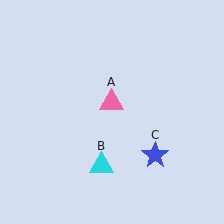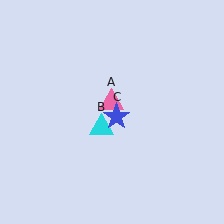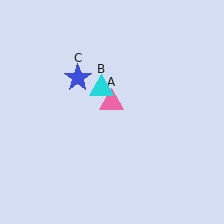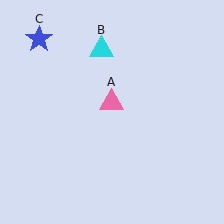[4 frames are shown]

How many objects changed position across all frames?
2 objects changed position: cyan triangle (object B), blue star (object C).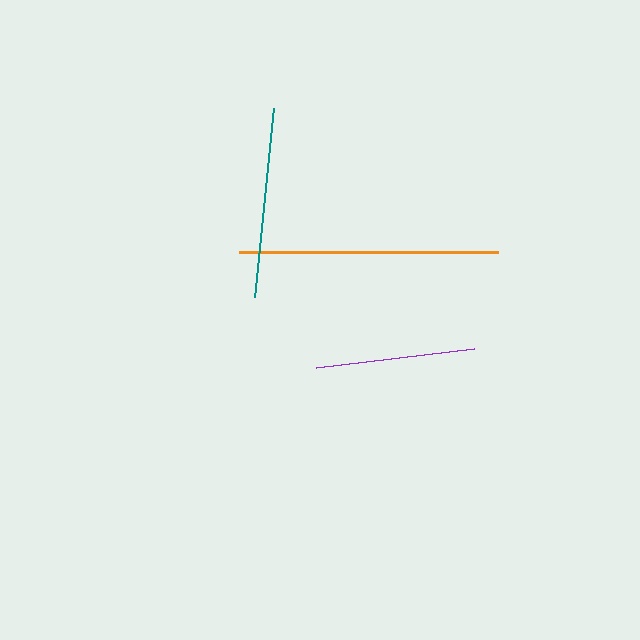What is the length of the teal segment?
The teal segment is approximately 190 pixels long.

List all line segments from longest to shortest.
From longest to shortest: orange, teal, purple.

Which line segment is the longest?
The orange line is the longest at approximately 258 pixels.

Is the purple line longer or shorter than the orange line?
The orange line is longer than the purple line.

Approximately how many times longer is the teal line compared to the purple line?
The teal line is approximately 1.2 times the length of the purple line.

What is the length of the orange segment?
The orange segment is approximately 258 pixels long.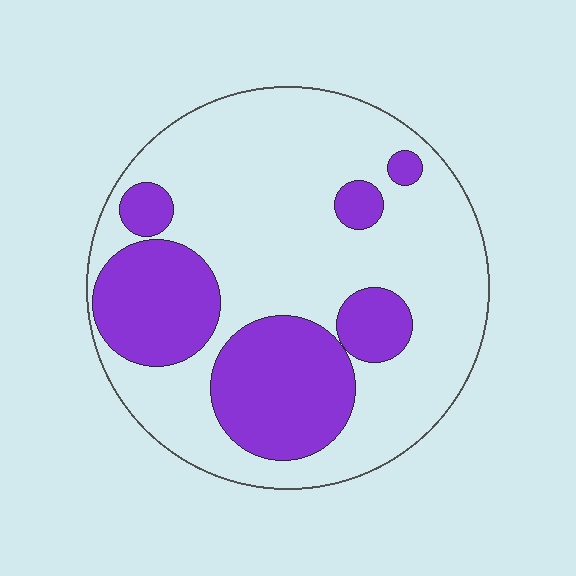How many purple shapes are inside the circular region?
6.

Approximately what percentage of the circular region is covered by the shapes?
Approximately 30%.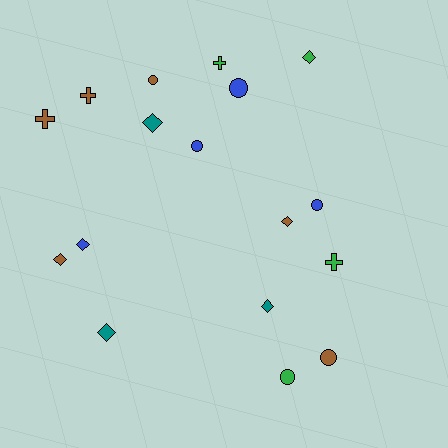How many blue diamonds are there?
There is 1 blue diamond.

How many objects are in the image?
There are 17 objects.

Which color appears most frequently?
Brown, with 6 objects.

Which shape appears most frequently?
Diamond, with 7 objects.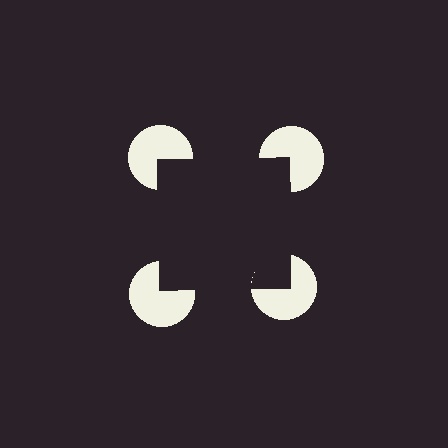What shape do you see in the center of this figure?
An illusory square — its edges are inferred from the aligned wedge cuts in the pac-man discs, not physically drawn.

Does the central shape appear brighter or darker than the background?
It typically appears slightly darker than the background, even though no actual brightness change is drawn.